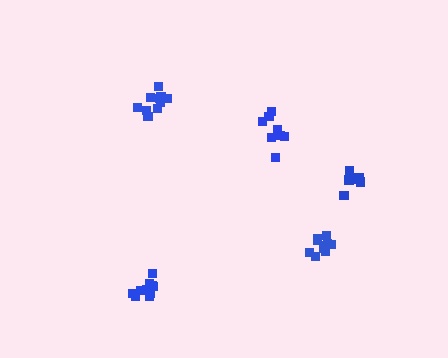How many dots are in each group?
Group 1: 12 dots, Group 2: 11 dots, Group 3: 7 dots, Group 4: 8 dots, Group 5: 10 dots (48 total).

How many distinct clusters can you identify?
There are 5 distinct clusters.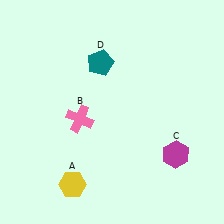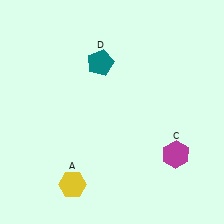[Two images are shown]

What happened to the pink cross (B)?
The pink cross (B) was removed in Image 2. It was in the bottom-left area of Image 1.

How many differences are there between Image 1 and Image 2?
There is 1 difference between the two images.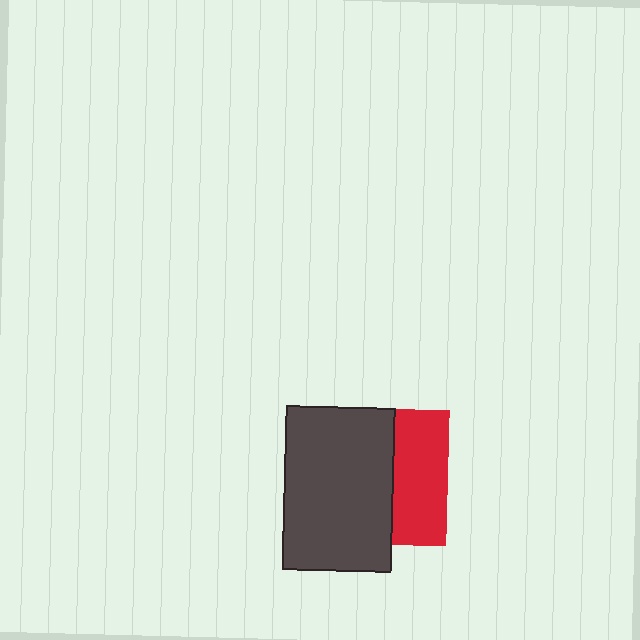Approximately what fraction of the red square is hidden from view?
Roughly 60% of the red square is hidden behind the dark gray rectangle.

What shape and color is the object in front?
The object in front is a dark gray rectangle.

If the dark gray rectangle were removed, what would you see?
You would see the complete red square.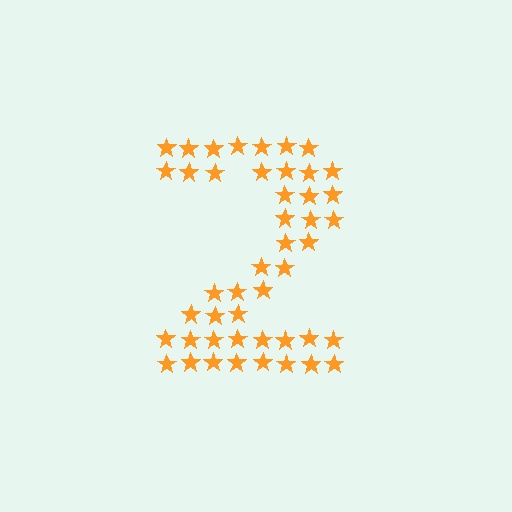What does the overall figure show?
The overall figure shows the digit 2.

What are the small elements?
The small elements are stars.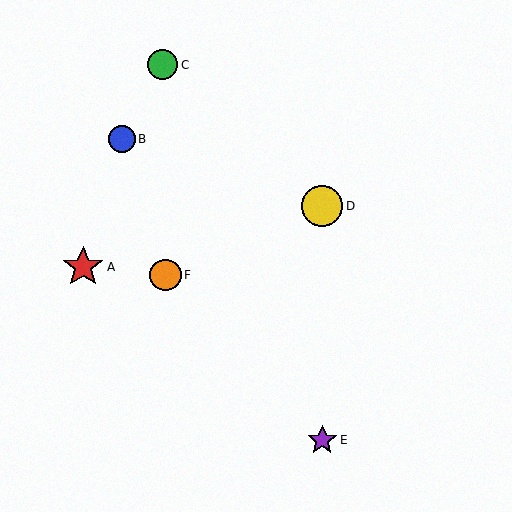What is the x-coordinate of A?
Object A is at x≈83.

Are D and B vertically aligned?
No, D is at x≈322 and B is at x≈122.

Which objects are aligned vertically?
Objects D, E are aligned vertically.